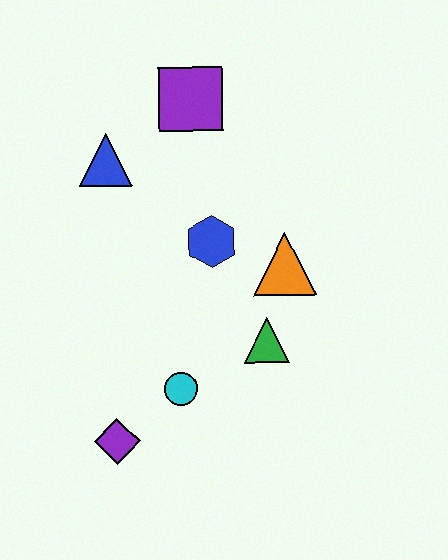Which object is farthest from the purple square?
The purple diamond is farthest from the purple square.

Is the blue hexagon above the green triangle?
Yes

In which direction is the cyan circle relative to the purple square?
The cyan circle is below the purple square.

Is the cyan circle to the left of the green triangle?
Yes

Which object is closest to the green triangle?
The orange triangle is closest to the green triangle.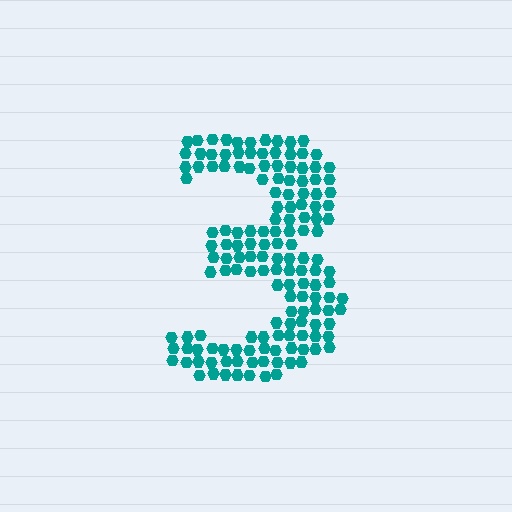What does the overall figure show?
The overall figure shows the digit 3.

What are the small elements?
The small elements are hexagons.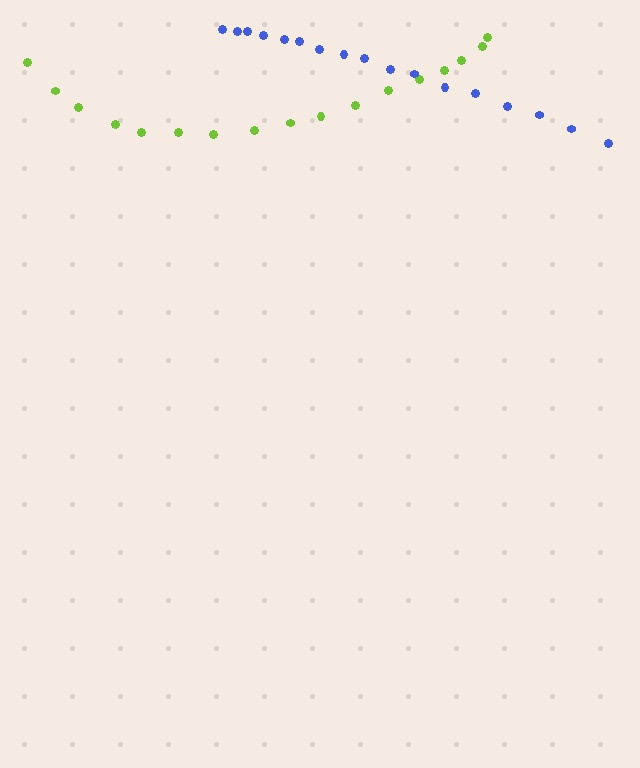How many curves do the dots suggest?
There are 2 distinct paths.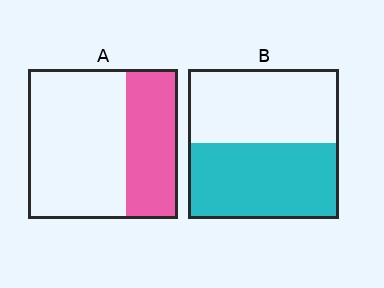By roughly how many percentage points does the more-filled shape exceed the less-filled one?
By roughly 15 percentage points (B over A).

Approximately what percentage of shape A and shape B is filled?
A is approximately 35% and B is approximately 50%.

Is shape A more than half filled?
No.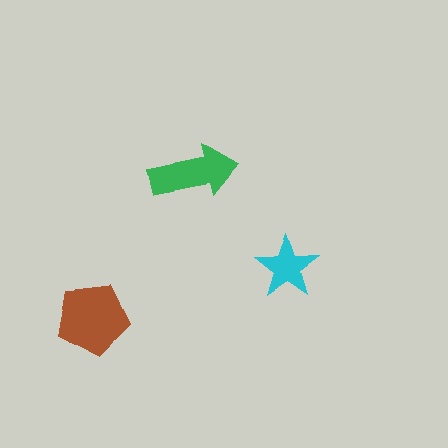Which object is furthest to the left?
The brown pentagon is leftmost.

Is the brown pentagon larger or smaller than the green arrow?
Larger.